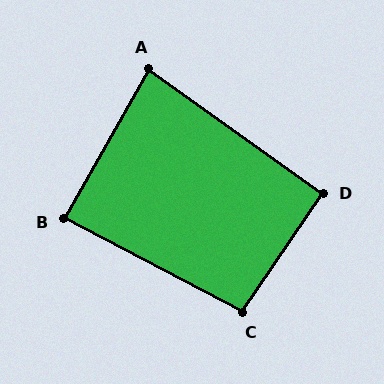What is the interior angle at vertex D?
Approximately 92 degrees (approximately right).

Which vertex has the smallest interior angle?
A, at approximately 84 degrees.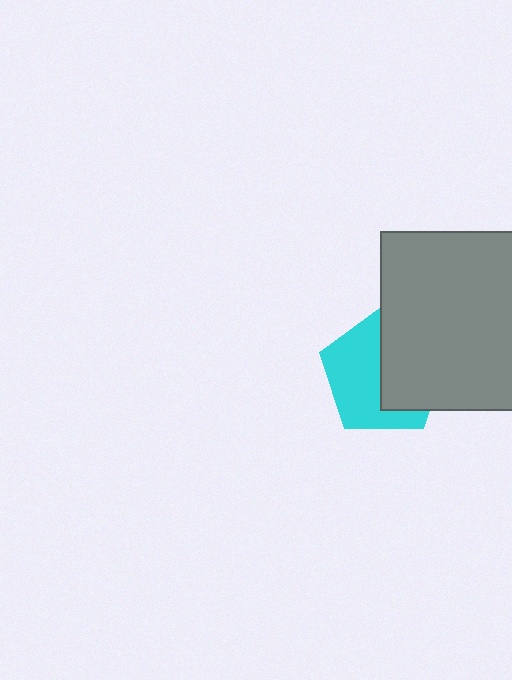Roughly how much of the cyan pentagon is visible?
About half of it is visible (roughly 53%).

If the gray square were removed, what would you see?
You would see the complete cyan pentagon.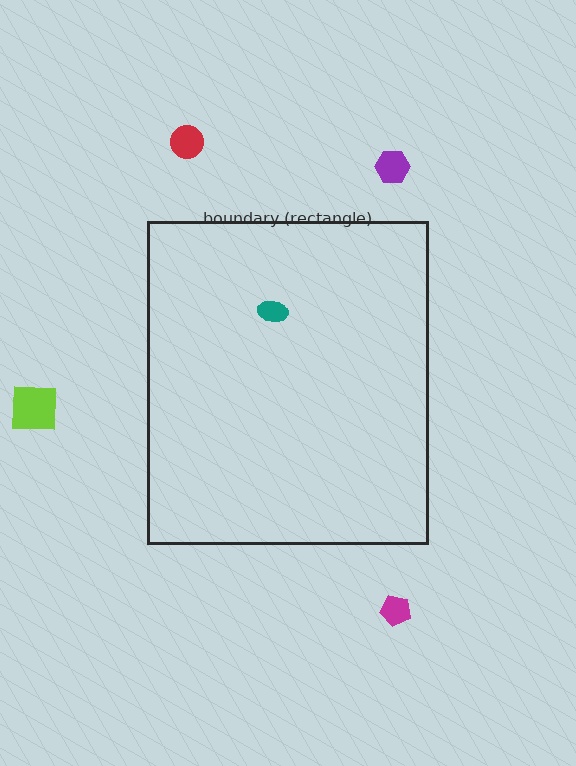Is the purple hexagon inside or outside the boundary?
Outside.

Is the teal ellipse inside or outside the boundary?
Inside.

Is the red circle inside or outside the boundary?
Outside.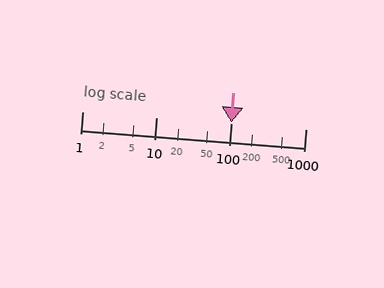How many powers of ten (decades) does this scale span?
The scale spans 3 decades, from 1 to 1000.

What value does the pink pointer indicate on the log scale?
The pointer indicates approximately 100.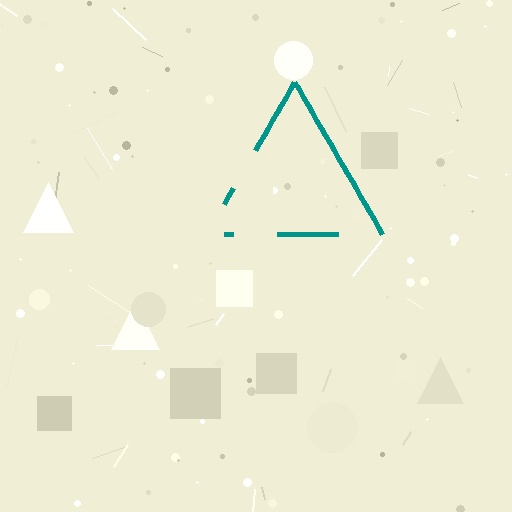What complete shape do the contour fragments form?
The contour fragments form a triangle.